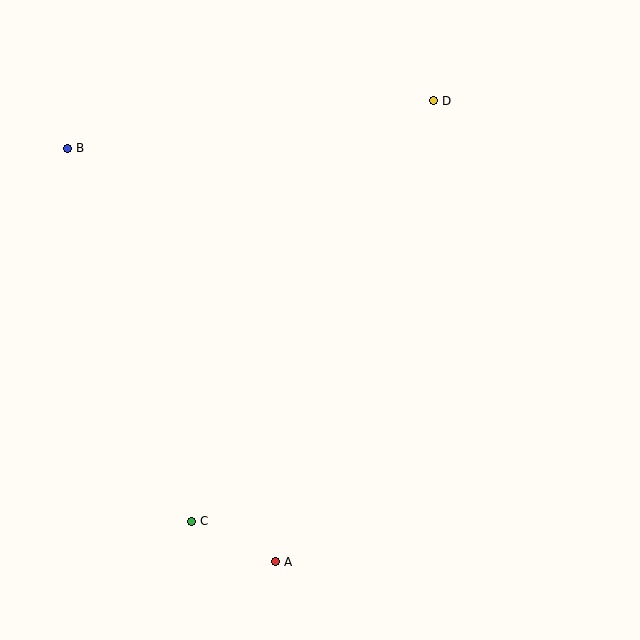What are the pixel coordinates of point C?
Point C is at (192, 521).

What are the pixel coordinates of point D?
Point D is at (433, 101).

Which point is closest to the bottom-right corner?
Point A is closest to the bottom-right corner.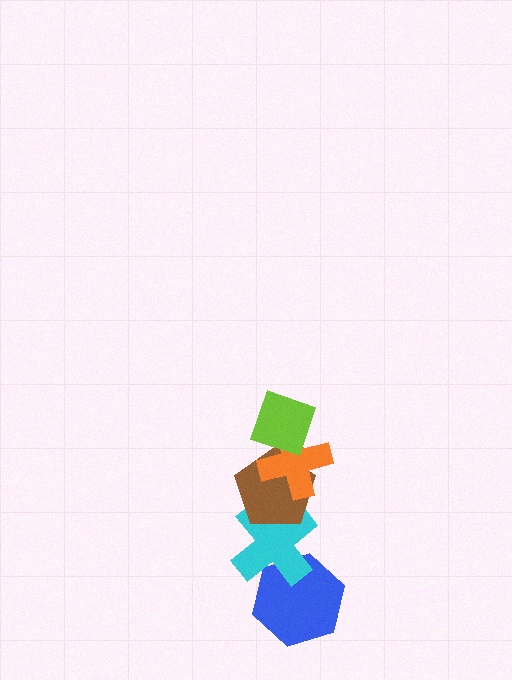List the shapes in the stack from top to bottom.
From top to bottom: the lime diamond, the orange cross, the brown pentagon, the cyan cross, the blue hexagon.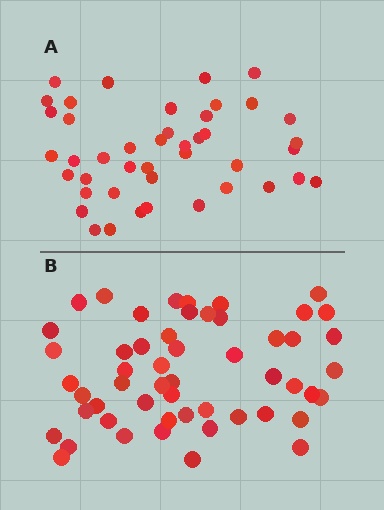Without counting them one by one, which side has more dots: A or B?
Region B (the bottom region) has more dots.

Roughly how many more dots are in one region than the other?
Region B has roughly 10 or so more dots than region A.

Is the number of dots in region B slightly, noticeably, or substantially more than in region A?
Region B has only slightly more — the two regions are fairly close. The ratio is roughly 1.2 to 1.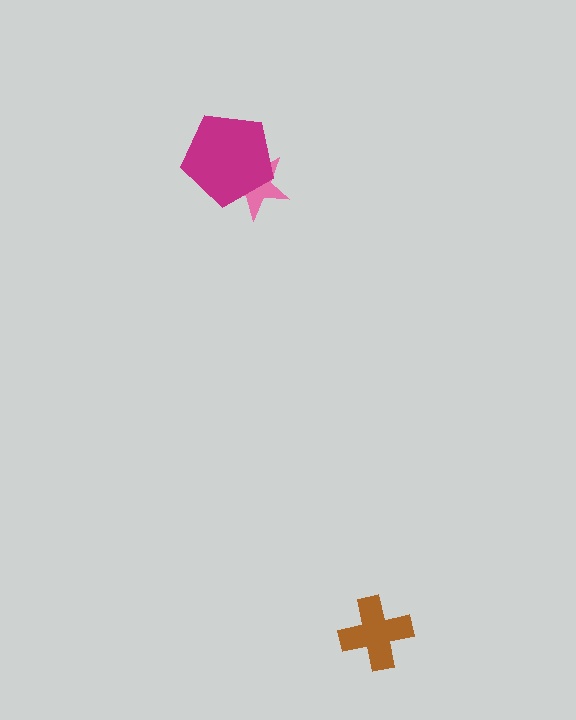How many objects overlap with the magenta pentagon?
1 object overlaps with the magenta pentagon.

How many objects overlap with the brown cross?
0 objects overlap with the brown cross.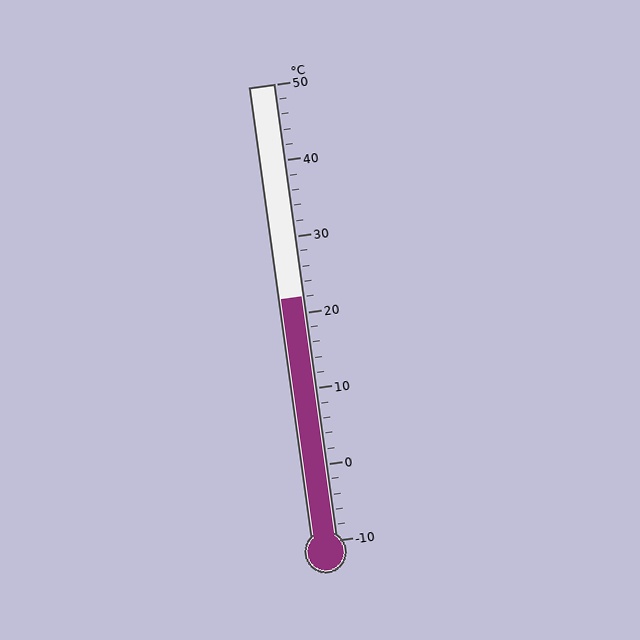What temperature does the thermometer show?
The thermometer shows approximately 22°C.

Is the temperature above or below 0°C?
The temperature is above 0°C.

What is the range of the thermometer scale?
The thermometer scale ranges from -10°C to 50°C.